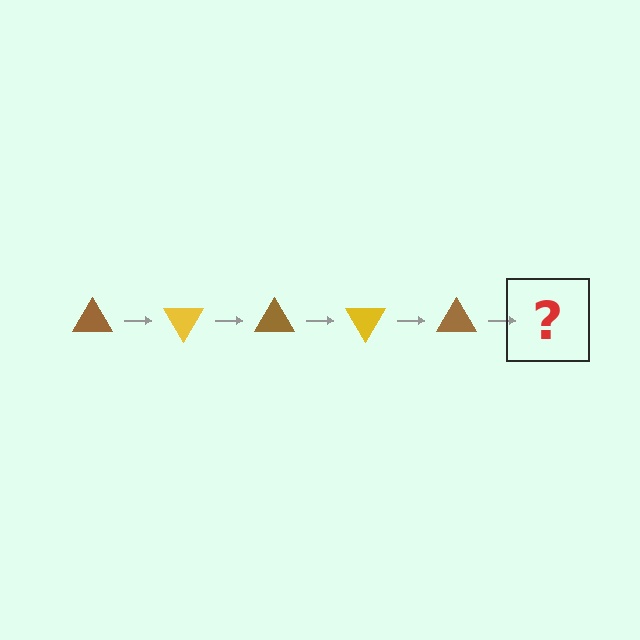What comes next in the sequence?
The next element should be a yellow triangle, rotated 300 degrees from the start.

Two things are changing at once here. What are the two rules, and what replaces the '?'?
The two rules are that it rotates 60 degrees each step and the color cycles through brown and yellow. The '?' should be a yellow triangle, rotated 300 degrees from the start.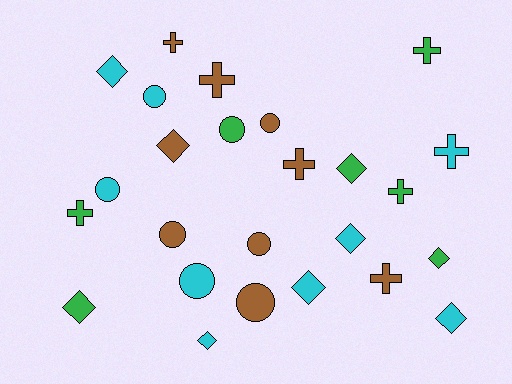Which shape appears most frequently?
Diamond, with 9 objects.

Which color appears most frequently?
Cyan, with 9 objects.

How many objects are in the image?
There are 25 objects.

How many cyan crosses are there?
There is 1 cyan cross.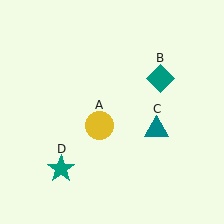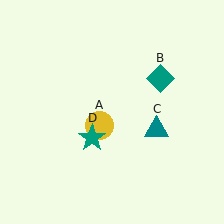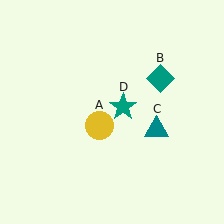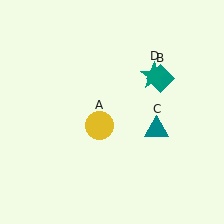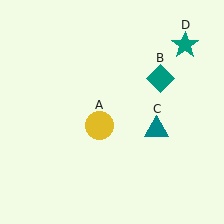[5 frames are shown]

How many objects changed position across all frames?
1 object changed position: teal star (object D).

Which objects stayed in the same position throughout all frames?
Yellow circle (object A) and teal diamond (object B) and teal triangle (object C) remained stationary.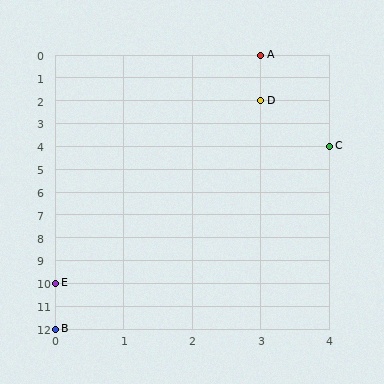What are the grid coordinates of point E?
Point E is at grid coordinates (0, 10).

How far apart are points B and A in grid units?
Points B and A are 3 columns and 12 rows apart (about 12.4 grid units diagonally).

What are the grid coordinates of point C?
Point C is at grid coordinates (4, 4).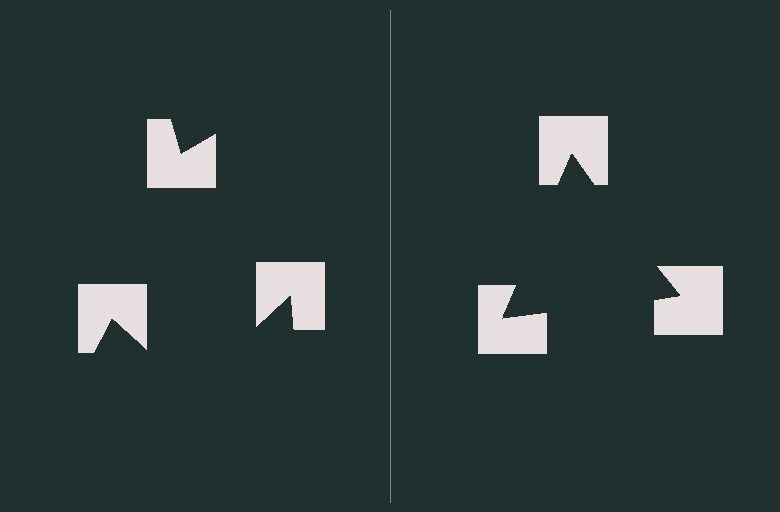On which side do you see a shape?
An illusory triangle appears on the right side. On the left side the wedge cuts are rotated, so no coherent shape forms.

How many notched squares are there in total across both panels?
6 — 3 on each side.